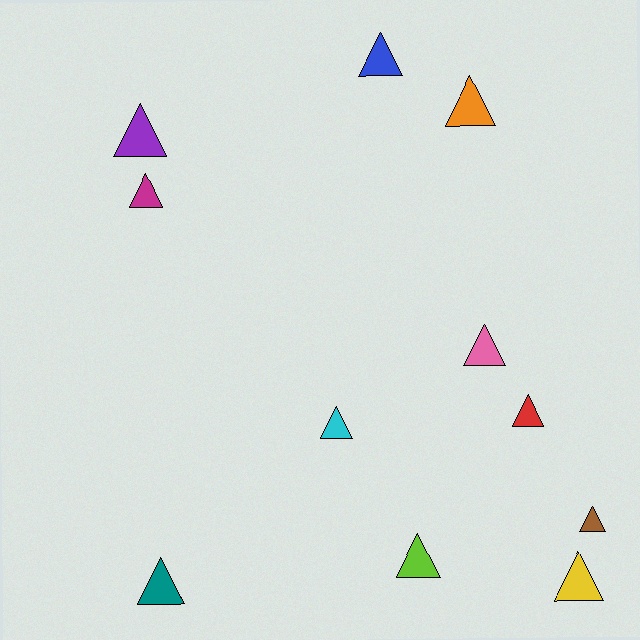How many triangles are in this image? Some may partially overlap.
There are 11 triangles.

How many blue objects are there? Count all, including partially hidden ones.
There is 1 blue object.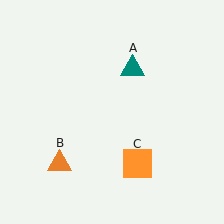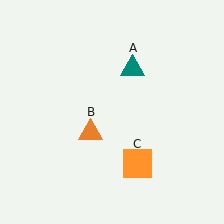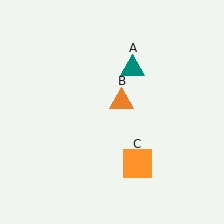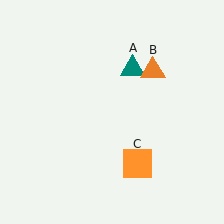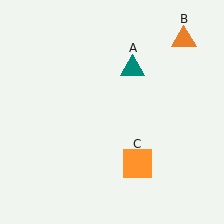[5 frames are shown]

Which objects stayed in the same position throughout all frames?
Teal triangle (object A) and orange square (object C) remained stationary.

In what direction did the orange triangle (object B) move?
The orange triangle (object B) moved up and to the right.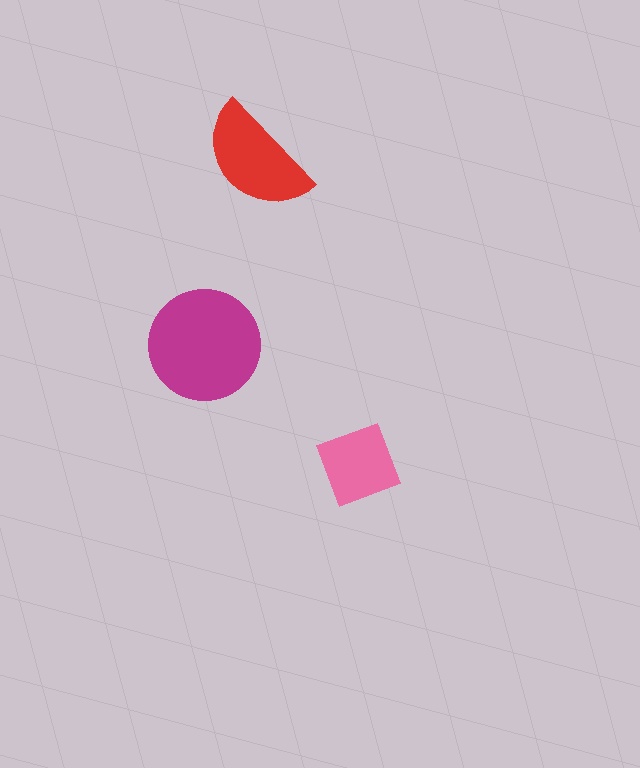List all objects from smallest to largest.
The pink diamond, the red semicircle, the magenta circle.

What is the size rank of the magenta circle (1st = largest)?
1st.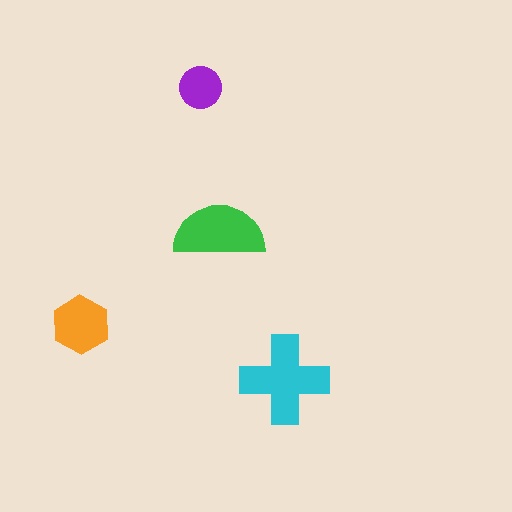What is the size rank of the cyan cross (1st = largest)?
1st.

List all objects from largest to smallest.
The cyan cross, the green semicircle, the orange hexagon, the purple circle.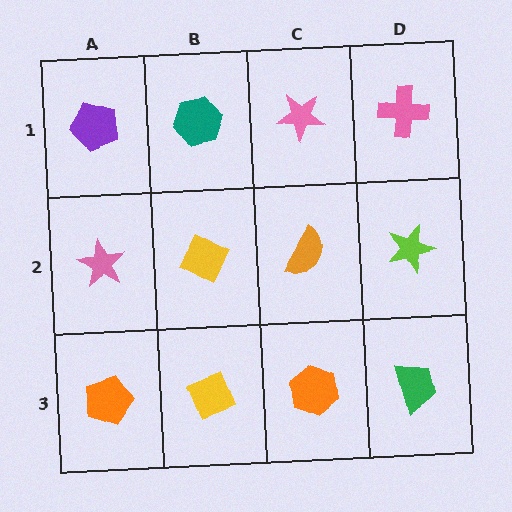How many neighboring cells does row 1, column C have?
3.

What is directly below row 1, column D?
A lime star.